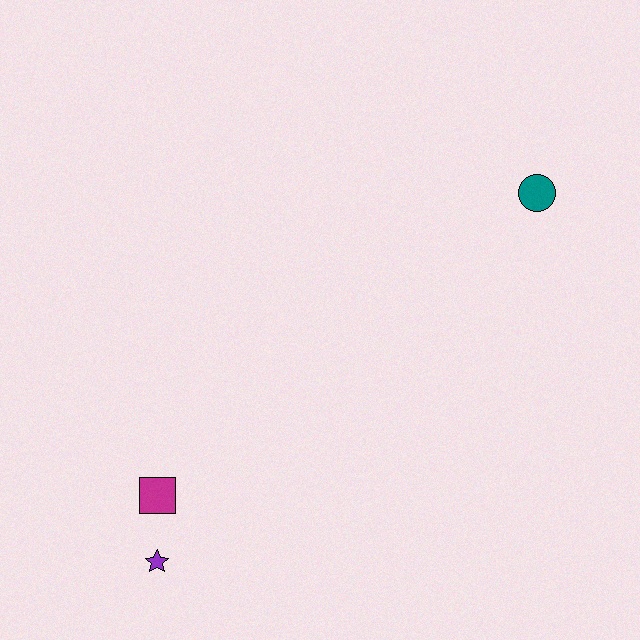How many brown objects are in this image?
There are no brown objects.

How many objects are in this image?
There are 3 objects.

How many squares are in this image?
There is 1 square.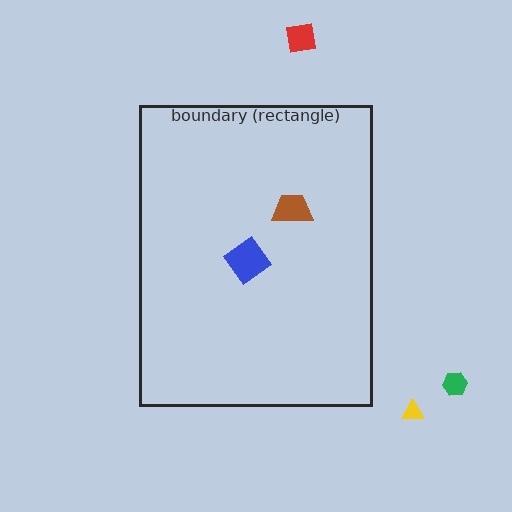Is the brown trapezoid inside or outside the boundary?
Inside.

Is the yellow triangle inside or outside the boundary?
Outside.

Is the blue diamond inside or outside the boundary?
Inside.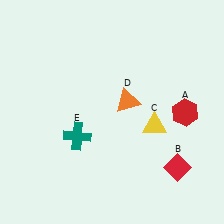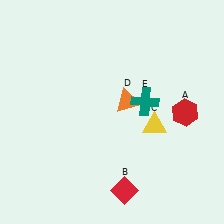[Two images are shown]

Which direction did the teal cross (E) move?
The teal cross (E) moved right.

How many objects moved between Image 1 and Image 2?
2 objects moved between the two images.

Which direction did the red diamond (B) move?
The red diamond (B) moved left.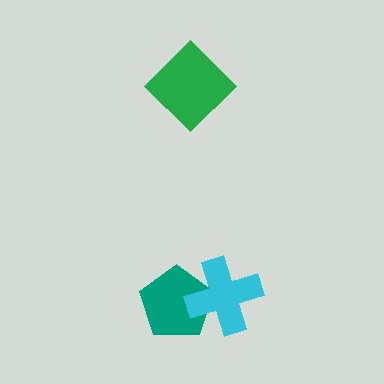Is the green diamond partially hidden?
No, no other shape covers it.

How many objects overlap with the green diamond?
0 objects overlap with the green diamond.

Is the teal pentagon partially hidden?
Yes, it is partially covered by another shape.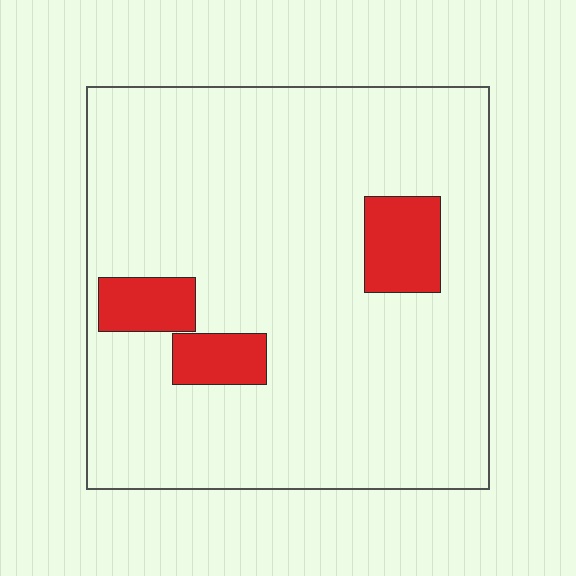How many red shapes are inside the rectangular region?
3.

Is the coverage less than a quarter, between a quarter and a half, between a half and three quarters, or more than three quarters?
Less than a quarter.